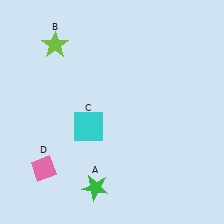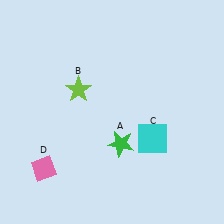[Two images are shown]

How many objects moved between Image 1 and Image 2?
3 objects moved between the two images.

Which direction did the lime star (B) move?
The lime star (B) moved down.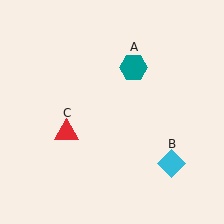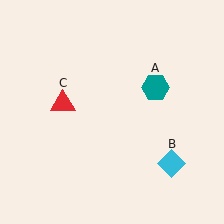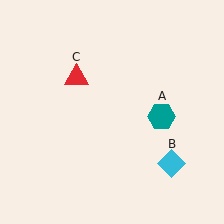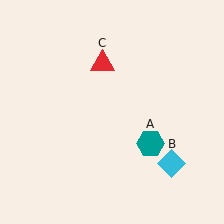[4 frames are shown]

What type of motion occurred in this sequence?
The teal hexagon (object A), red triangle (object C) rotated clockwise around the center of the scene.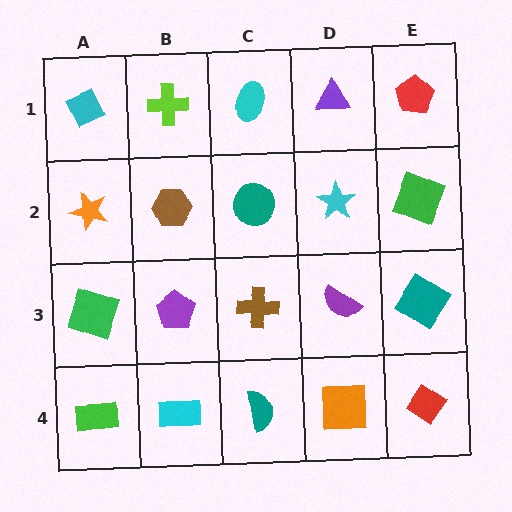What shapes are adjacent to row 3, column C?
A teal circle (row 2, column C), a teal semicircle (row 4, column C), a purple pentagon (row 3, column B), a purple semicircle (row 3, column D).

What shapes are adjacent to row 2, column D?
A purple triangle (row 1, column D), a purple semicircle (row 3, column D), a teal circle (row 2, column C), a green square (row 2, column E).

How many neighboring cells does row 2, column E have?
3.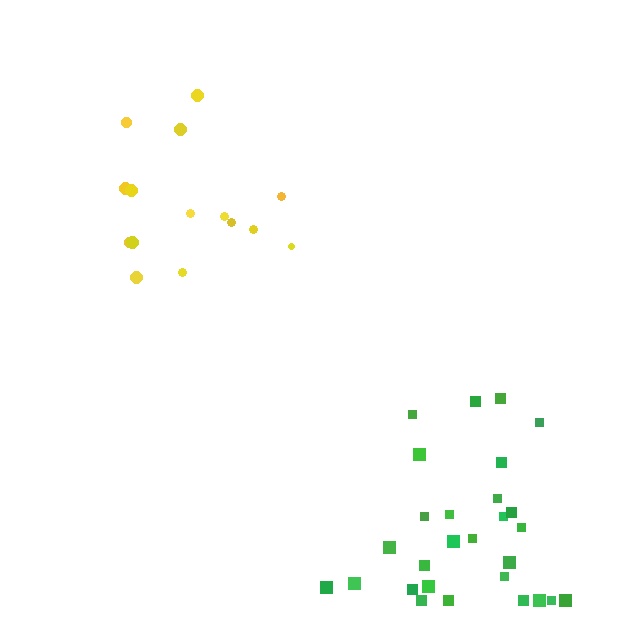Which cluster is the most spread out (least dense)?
Yellow.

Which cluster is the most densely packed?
Green.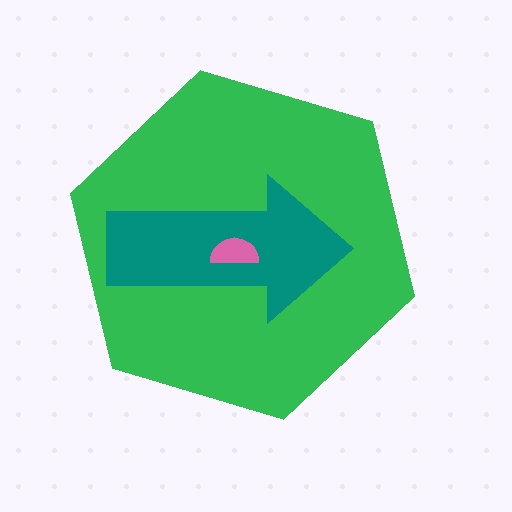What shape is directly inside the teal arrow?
The pink semicircle.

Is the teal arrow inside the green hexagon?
Yes.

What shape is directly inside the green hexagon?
The teal arrow.